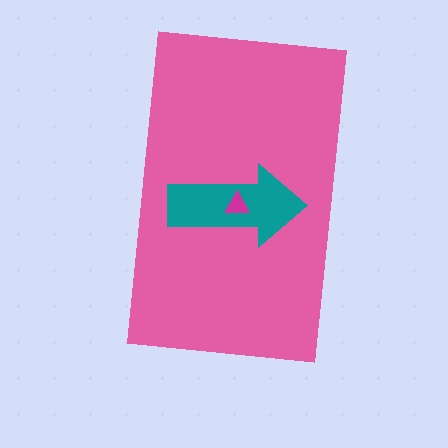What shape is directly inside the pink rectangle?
The teal arrow.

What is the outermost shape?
The pink rectangle.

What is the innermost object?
The magenta triangle.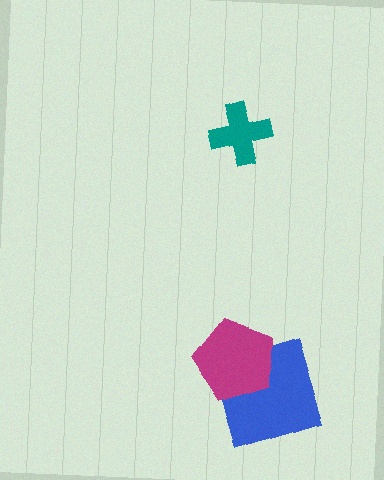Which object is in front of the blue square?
The magenta pentagon is in front of the blue square.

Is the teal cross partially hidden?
No, no other shape covers it.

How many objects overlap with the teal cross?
0 objects overlap with the teal cross.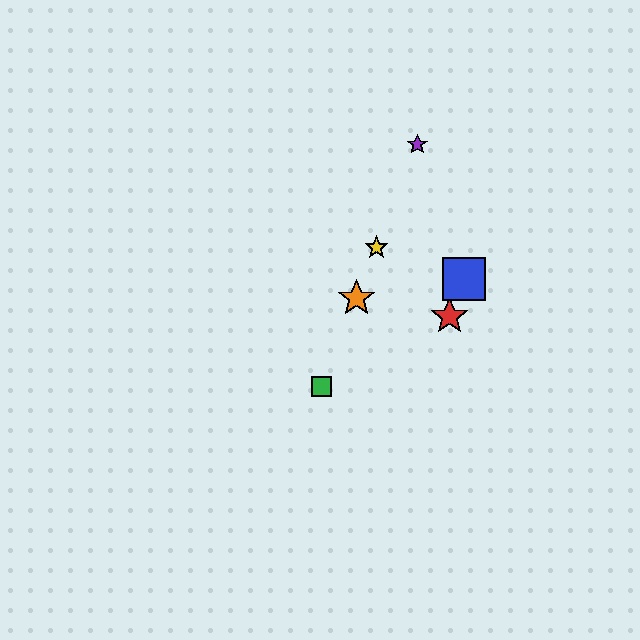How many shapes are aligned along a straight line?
4 shapes (the green square, the yellow star, the purple star, the orange star) are aligned along a straight line.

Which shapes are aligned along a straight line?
The green square, the yellow star, the purple star, the orange star are aligned along a straight line.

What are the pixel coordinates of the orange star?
The orange star is at (356, 298).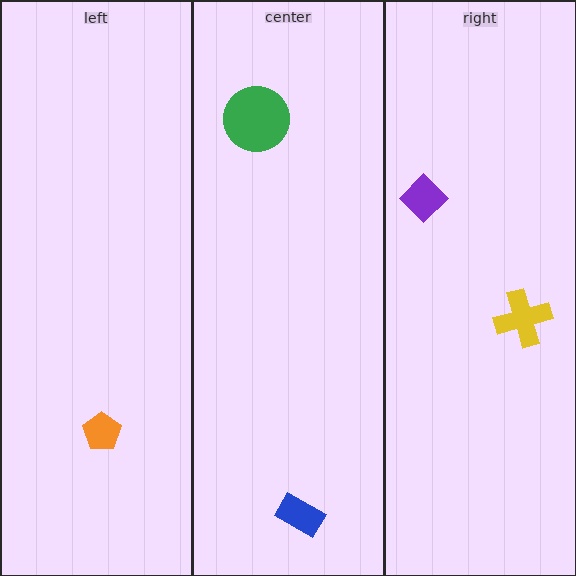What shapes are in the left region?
The orange pentagon.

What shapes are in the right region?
The yellow cross, the purple diamond.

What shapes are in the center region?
The blue rectangle, the green circle.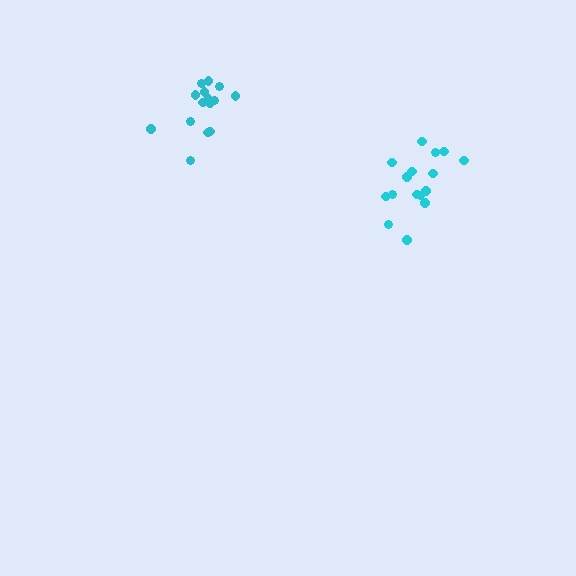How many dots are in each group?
Group 1: 15 dots, Group 2: 16 dots (31 total).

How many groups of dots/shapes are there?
There are 2 groups.